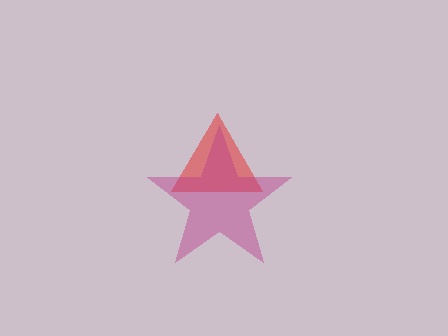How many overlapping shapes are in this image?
There are 2 overlapping shapes in the image.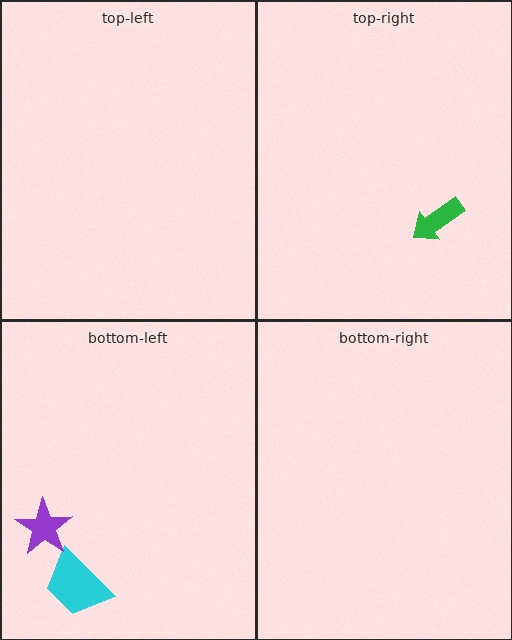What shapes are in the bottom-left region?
The cyan trapezoid, the purple star.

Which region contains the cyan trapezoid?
The bottom-left region.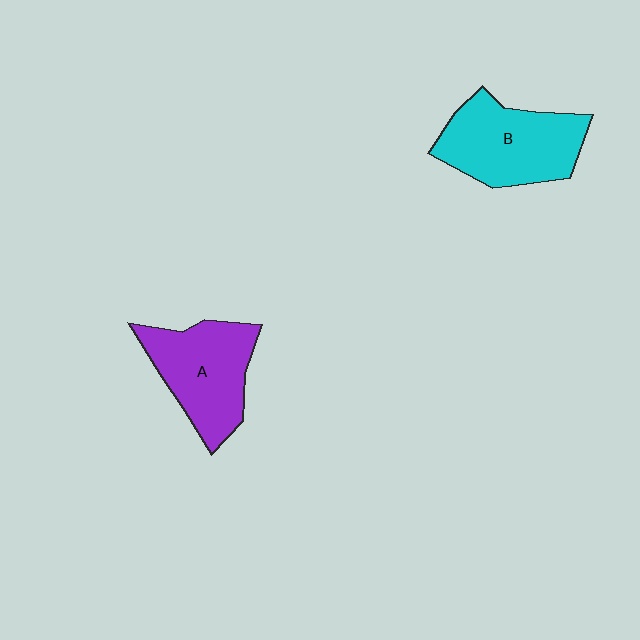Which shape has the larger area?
Shape B (cyan).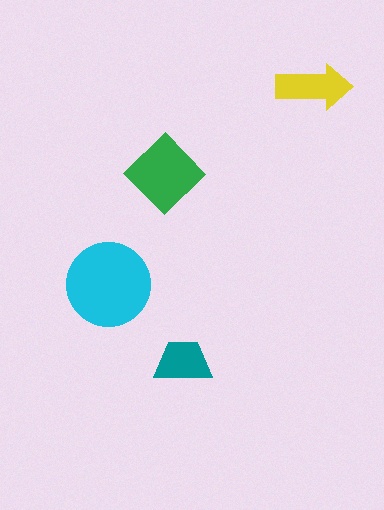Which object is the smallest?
The teal trapezoid.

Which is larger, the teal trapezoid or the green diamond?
The green diamond.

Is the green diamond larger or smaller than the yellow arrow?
Larger.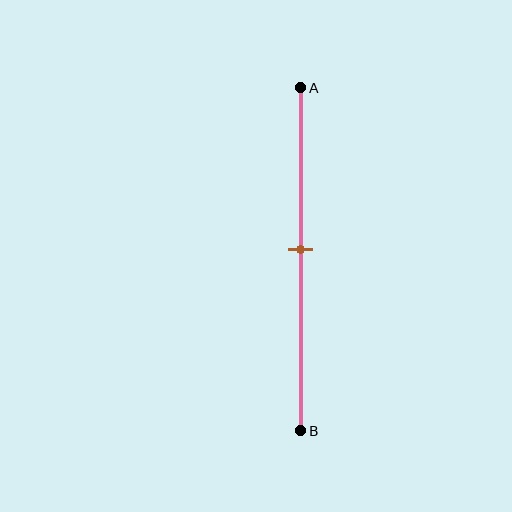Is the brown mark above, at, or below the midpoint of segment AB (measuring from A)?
The brown mark is approximately at the midpoint of segment AB.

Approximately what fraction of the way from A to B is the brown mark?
The brown mark is approximately 45% of the way from A to B.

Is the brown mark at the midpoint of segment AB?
Yes, the mark is approximately at the midpoint.